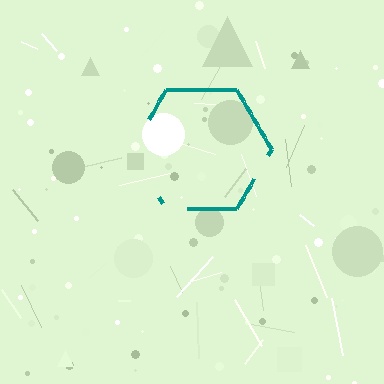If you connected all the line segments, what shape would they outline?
They would outline a hexagon.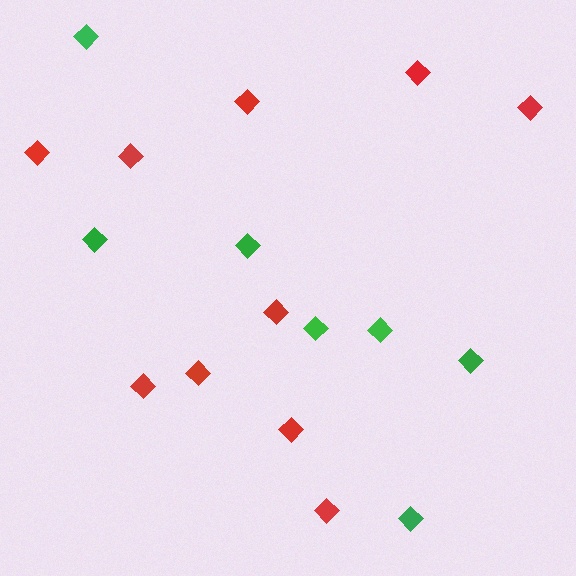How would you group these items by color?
There are 2 groups: one group of red diamonds (10) and one group of green diamonds (7).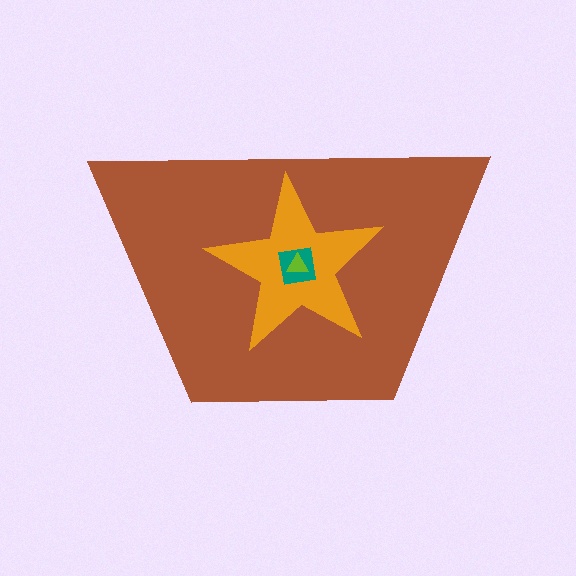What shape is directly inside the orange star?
The teal square.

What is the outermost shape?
The brown trapezoid.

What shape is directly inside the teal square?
The lime triangle.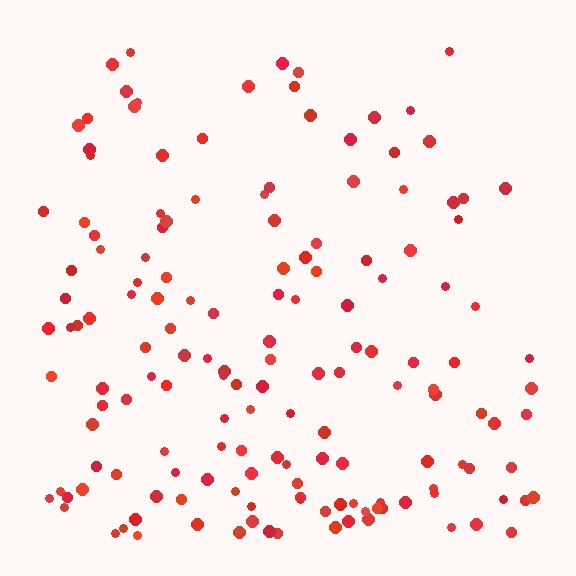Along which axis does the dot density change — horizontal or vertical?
Vertical.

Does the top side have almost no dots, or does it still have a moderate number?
Still a moderate number, just noticeably fewer than the bottom.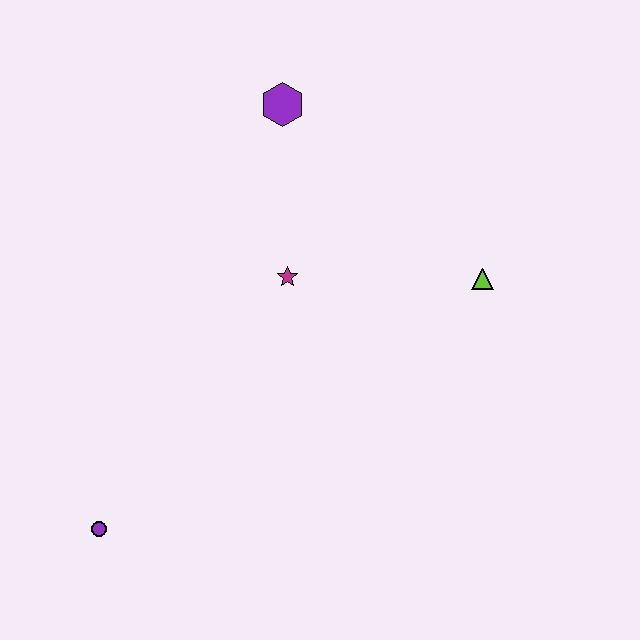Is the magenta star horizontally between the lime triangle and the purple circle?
Yes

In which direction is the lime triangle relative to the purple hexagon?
The lime triangle is to the right of the purple hexagon.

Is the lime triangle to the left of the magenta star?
No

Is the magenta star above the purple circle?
Yes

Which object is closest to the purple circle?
The magenta star is closest to the purple circle.